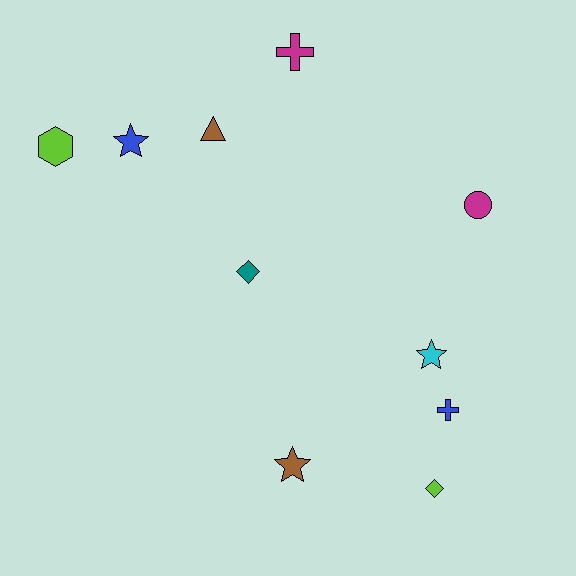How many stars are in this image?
There are 3 stars.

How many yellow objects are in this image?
There are no yellow objects.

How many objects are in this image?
There are 10 objects.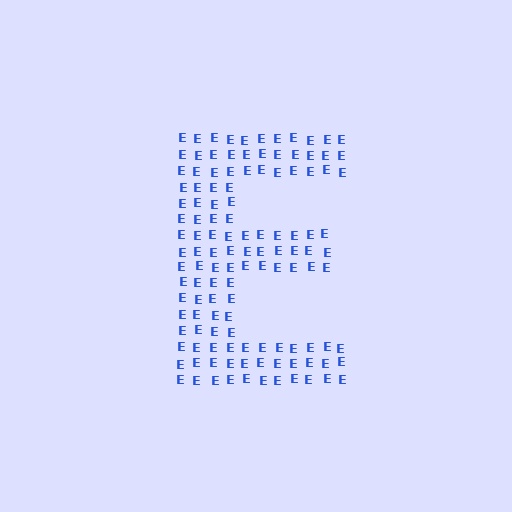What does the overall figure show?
The overall figure shows the letter E.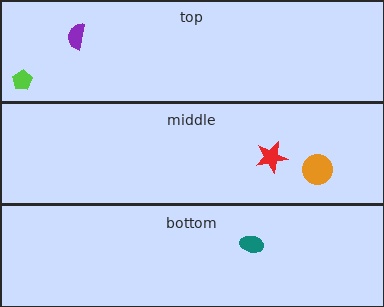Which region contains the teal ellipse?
The bottom region.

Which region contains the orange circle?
The middle region.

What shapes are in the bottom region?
The teal ellipse.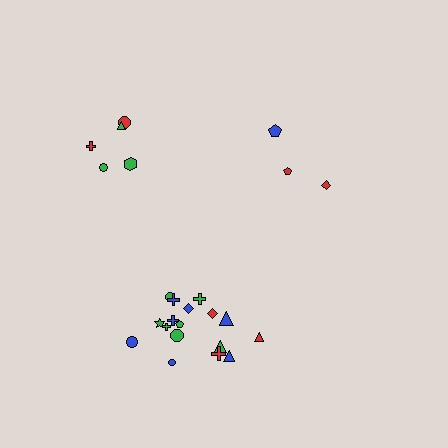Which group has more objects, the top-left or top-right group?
The top-left group.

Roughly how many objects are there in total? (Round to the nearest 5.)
Roughly 25 objects in total.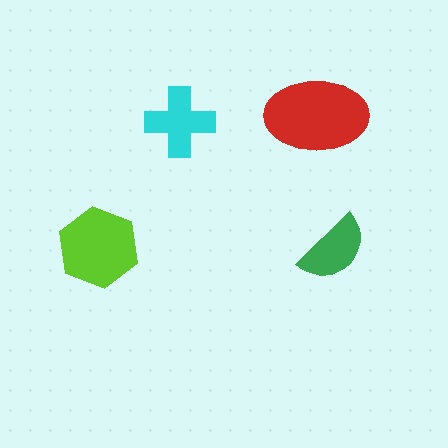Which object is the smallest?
The green semicircle.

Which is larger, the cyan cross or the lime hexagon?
The lime hexagon.